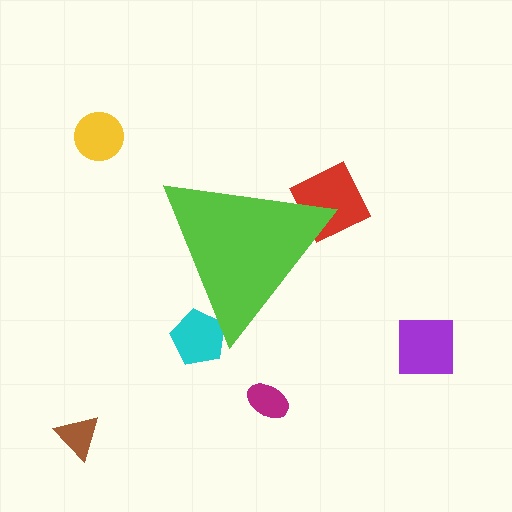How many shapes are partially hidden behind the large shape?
2 shapes are partially hidden.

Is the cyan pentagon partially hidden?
Yes, the cyan pentagon is partially hidden behind the lime triangle.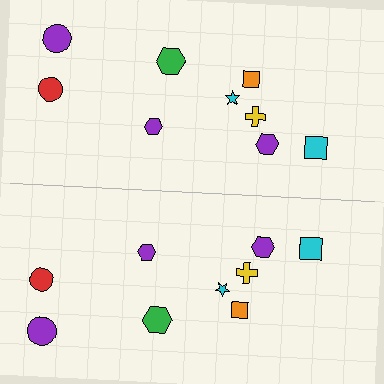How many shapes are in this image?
There are 18 shapes in this image.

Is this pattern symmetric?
Yes, this pattern has bilateral (reflection) symmetry.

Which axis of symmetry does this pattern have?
The pattern has a horizontal axis of symmetry running through the center of the image.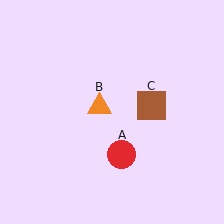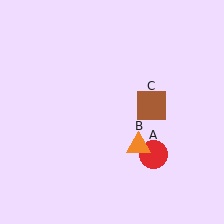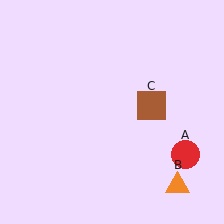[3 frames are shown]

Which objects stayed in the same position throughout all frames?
Brown square (object C) remained stationary.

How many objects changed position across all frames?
2 objects changed position: red circle (object A), orange triangle (object B).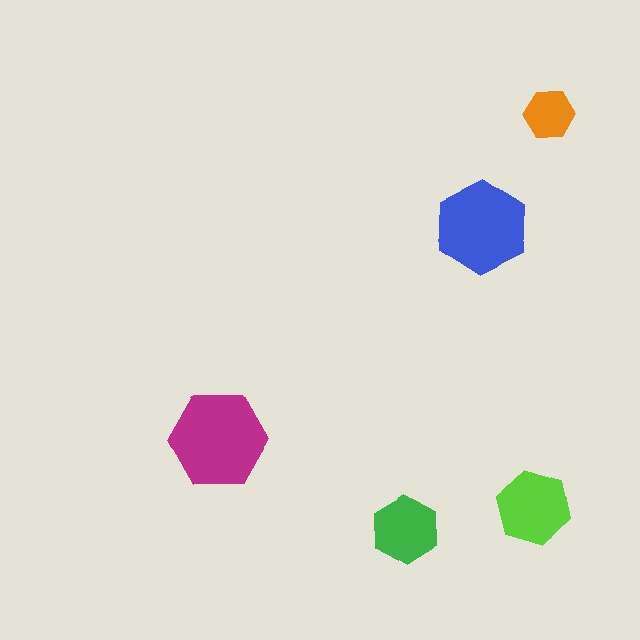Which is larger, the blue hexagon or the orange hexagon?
The blue one.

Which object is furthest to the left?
The magenta hexagon is leftmost.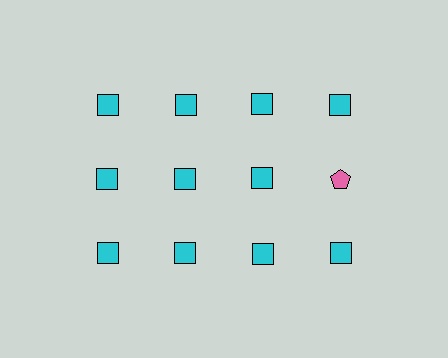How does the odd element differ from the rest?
It differs in both color (pink instead of cyan) and shape (pentagon instead of square).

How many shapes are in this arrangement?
There are 12 shapes arranged in a grid pattern.